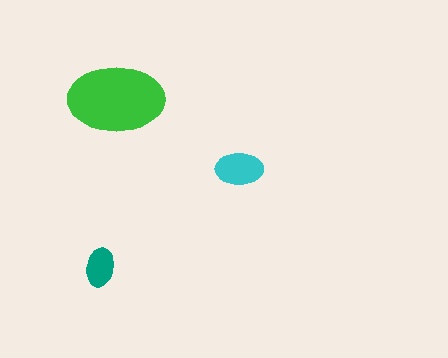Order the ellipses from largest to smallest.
the green one, the cyan one, the teal one.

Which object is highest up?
The green ellipse is topmost.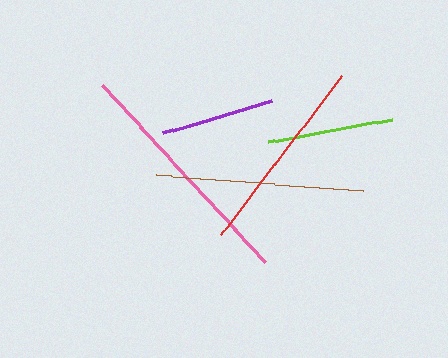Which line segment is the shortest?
The purple line is the shortest at approximately 113 pixels.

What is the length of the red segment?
The red segment is approximately 199 pixels long.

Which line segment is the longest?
The pink line is the longest at approximately 242 pixels.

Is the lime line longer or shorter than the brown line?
The brown line is longer than the lime line.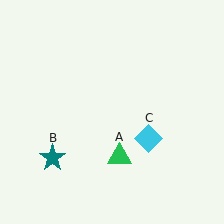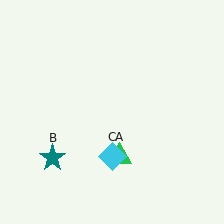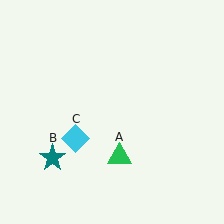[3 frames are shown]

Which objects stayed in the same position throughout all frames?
Green triangle (object A) and teal star (object B) remained stationary.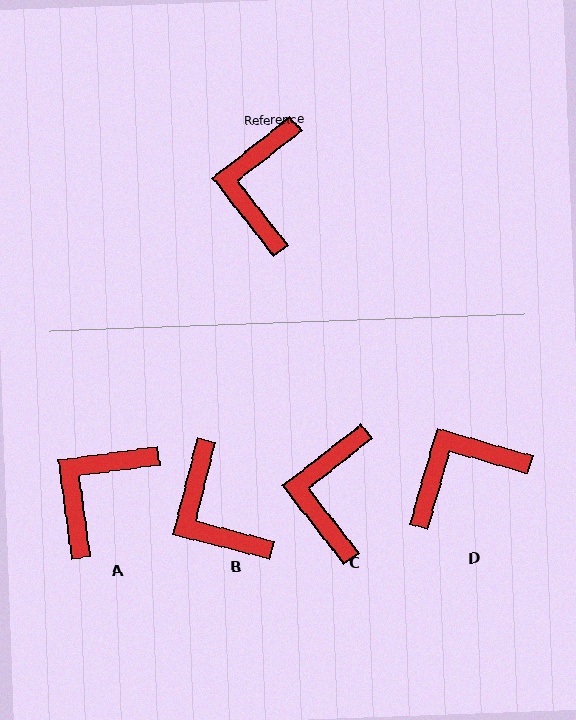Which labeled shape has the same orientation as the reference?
C.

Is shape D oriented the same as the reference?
No, it is off by about 55 degrees.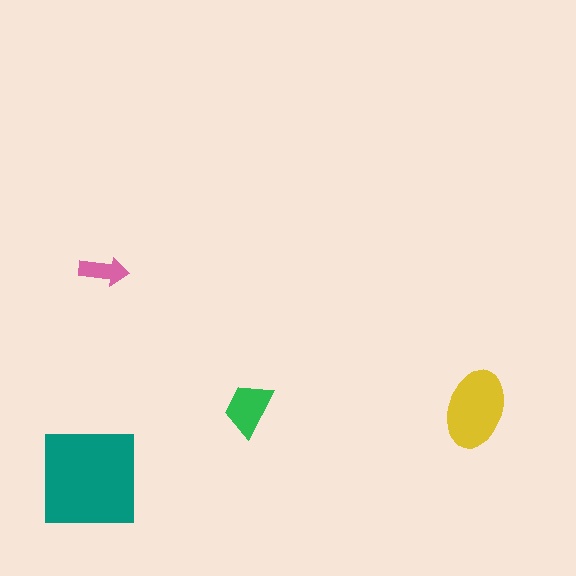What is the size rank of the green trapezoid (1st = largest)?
3rd.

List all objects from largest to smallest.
The teal square, the yellow ellipse, the green trapezoid, the pink arrow.